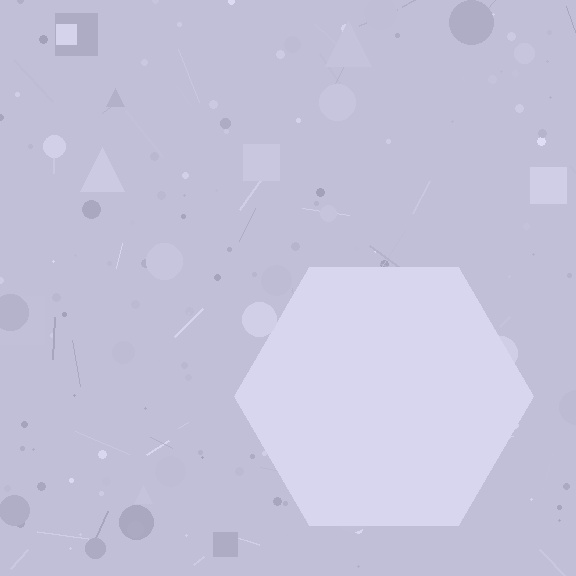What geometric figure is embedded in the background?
A hexagon is embedded in the background.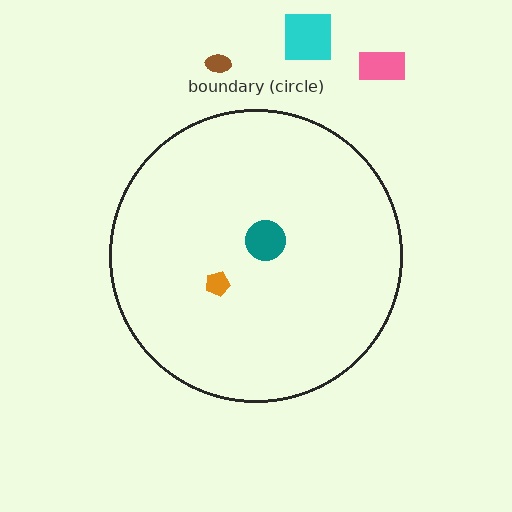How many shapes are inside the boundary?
2 inside, 3 outside.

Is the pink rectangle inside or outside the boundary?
Outside.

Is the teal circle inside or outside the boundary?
Inside.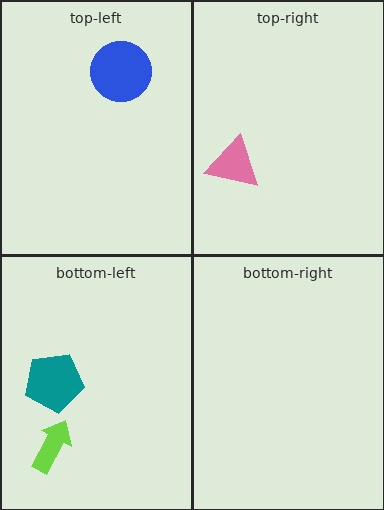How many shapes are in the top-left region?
1.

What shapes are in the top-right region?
The pink triangle.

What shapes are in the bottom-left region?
The teal pentagon, the lime arrow.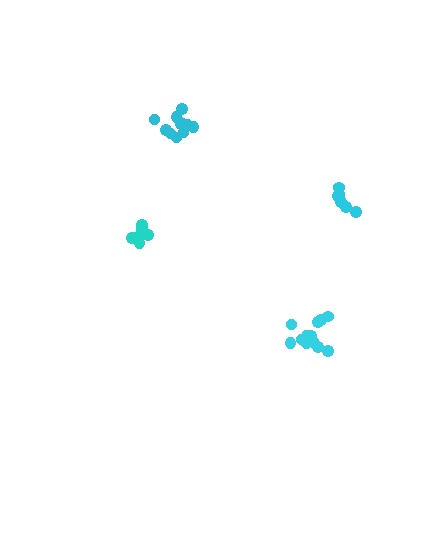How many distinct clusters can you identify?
There are 4 distinct clusters.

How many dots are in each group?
Group 1: 12 dots, Group 2: 6 dots, Group 3: 6 dots, Group 4: 11 dots (35 total).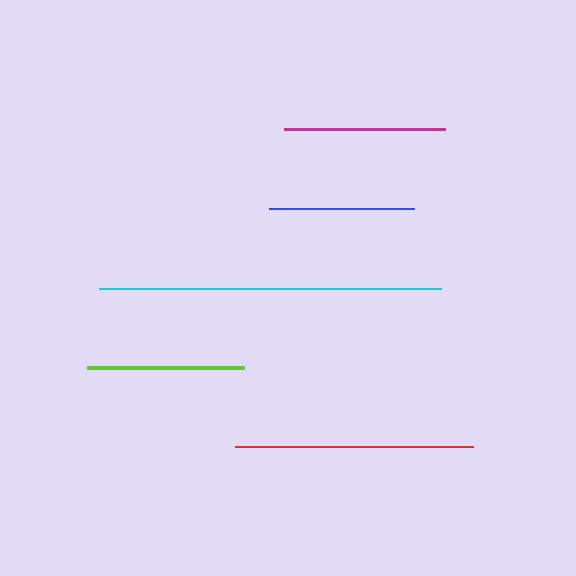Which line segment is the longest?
The cyan line is the longest at approximately 342 pixels.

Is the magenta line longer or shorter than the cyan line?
The cyan line is longer than the magenta line.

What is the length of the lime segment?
The lime segment is approximately 157 pixels long.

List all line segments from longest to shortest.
From longest to shortest: cyan, red, magenta, lime, blue.